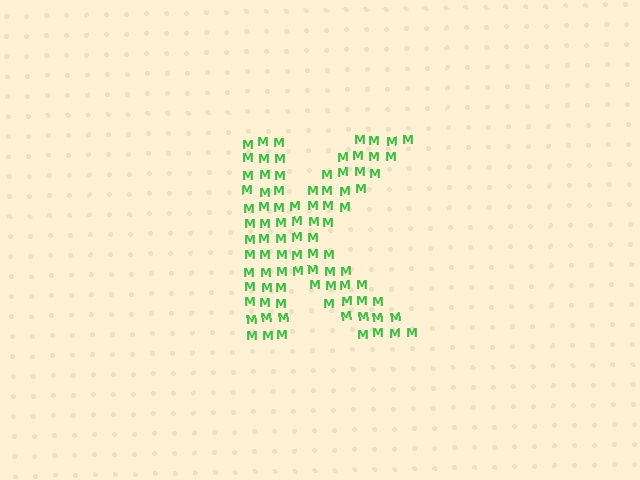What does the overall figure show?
The overall figure shows the letter K.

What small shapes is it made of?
It is made of small letter M's.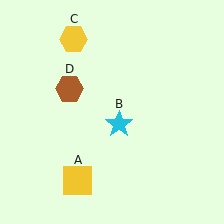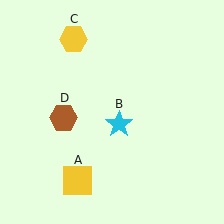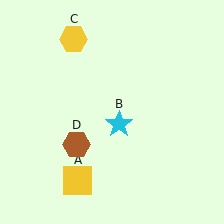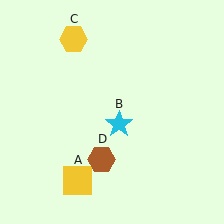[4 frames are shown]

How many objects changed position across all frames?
1 object changed position: brown hexagon (object D).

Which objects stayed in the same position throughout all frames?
Yellow square (object A) and cyan star (object B) and yellow hexagon (object C) remained stationary.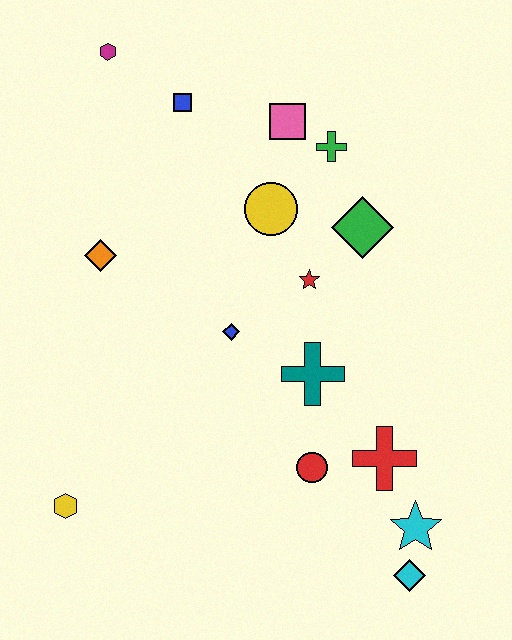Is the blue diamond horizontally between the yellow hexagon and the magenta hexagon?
No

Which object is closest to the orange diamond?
The blue diamond is closest to the orange diamond.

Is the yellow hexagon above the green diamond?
No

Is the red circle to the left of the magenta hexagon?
No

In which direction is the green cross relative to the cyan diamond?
The green cross is above the cyan diamond.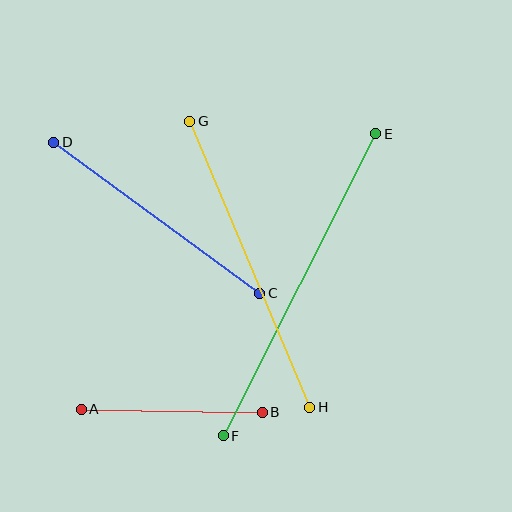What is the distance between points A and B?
The distance is approximately 181 pixels.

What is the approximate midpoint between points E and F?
The midpoint is at approximately (299, 285) pixels.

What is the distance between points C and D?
The distance is approximately 255 pixels.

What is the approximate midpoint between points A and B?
The midpoint is at approximately (172, 411) pixels.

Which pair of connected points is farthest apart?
Points E and F are farthest apart.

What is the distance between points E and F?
The distance is approximately 338 pixels.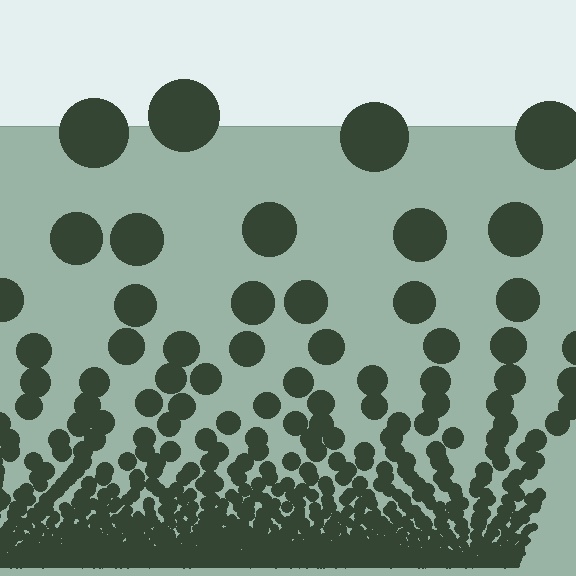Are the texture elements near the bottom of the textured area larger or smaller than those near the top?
Smaller. The gradient is inverted — elements near the bottom are smaller and denser.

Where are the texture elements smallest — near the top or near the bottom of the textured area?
Near the bottom.